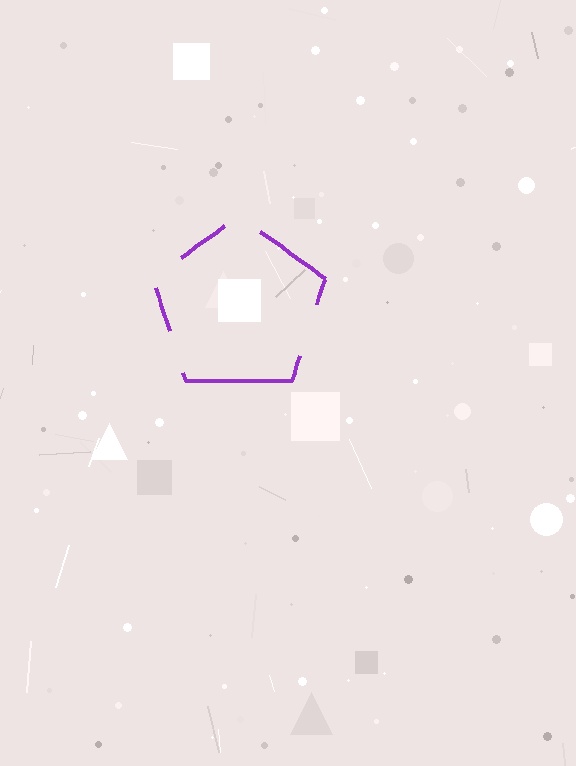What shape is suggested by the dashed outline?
The dashed outline suggests a pentagon.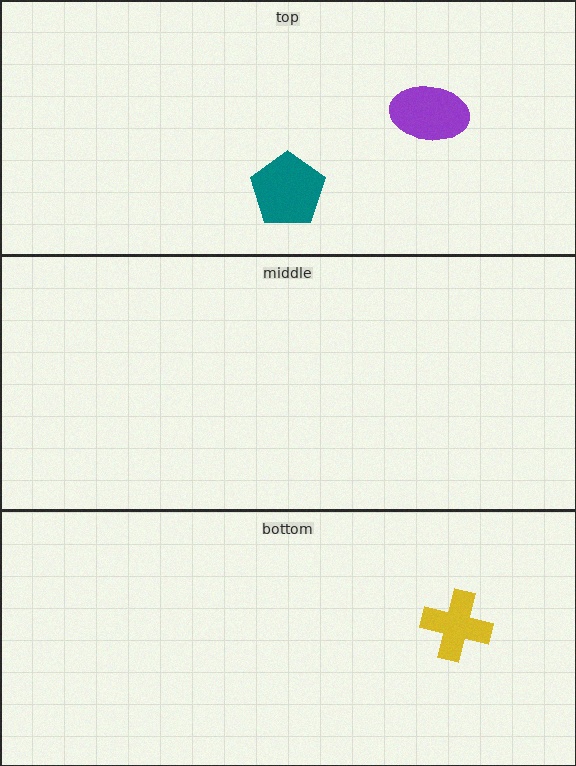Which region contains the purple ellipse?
The top region.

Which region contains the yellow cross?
The bottom region.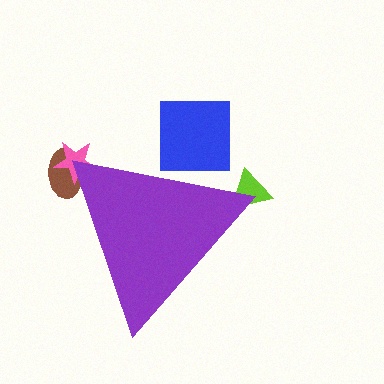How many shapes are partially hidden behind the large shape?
4 shapes are partially hidden.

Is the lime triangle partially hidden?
Yes, the lime triangle is partially hidden behind the purple triangle.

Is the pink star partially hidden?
Yes, the pink star is partially hidden behind the purple triangle.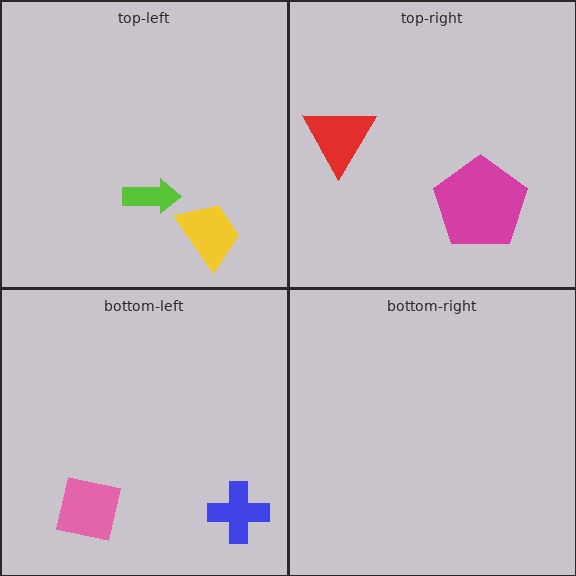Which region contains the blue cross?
The bottom-left region.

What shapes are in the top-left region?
The yellow trapezoid, the lime arrow.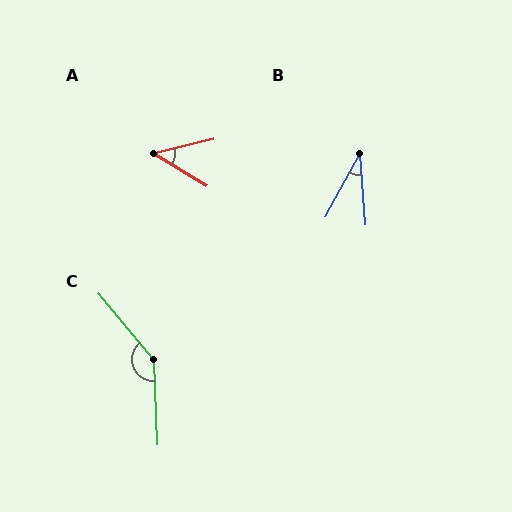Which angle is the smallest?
B, at approximately 33 degrees.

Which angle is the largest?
C, at approximately 143 degrees.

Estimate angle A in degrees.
Approximately 45 degrees.